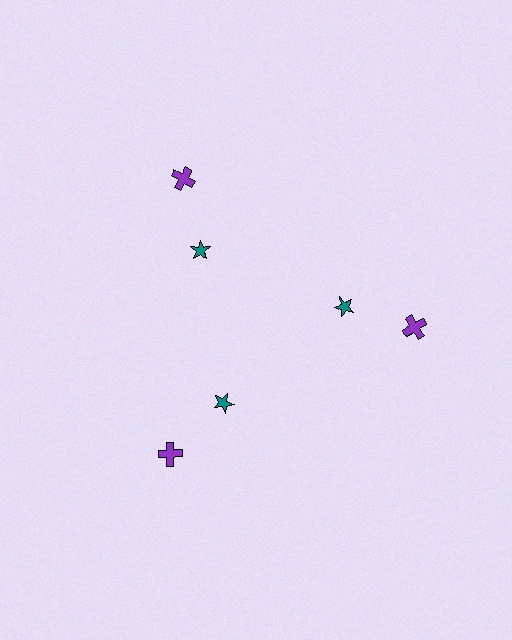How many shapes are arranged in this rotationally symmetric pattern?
There are 6 shapes, arranged in 3 groups of 2.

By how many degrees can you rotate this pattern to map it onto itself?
The pattern maps onto itself every 120 degrees of rotation.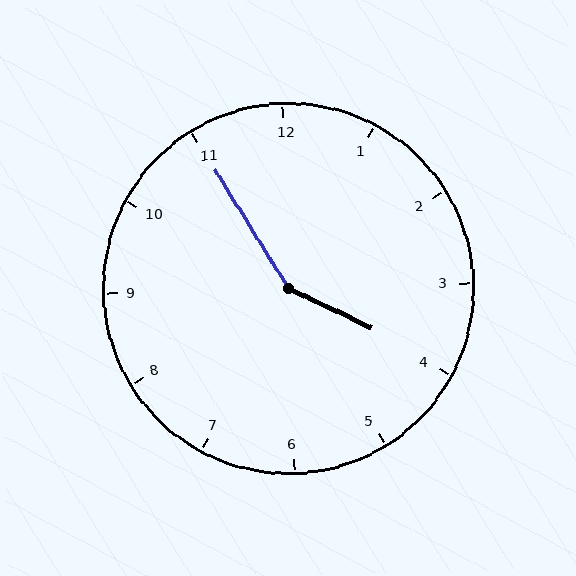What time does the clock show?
3:55.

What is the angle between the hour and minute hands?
Approximately 148 degrees.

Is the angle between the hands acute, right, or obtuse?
It is obtuse.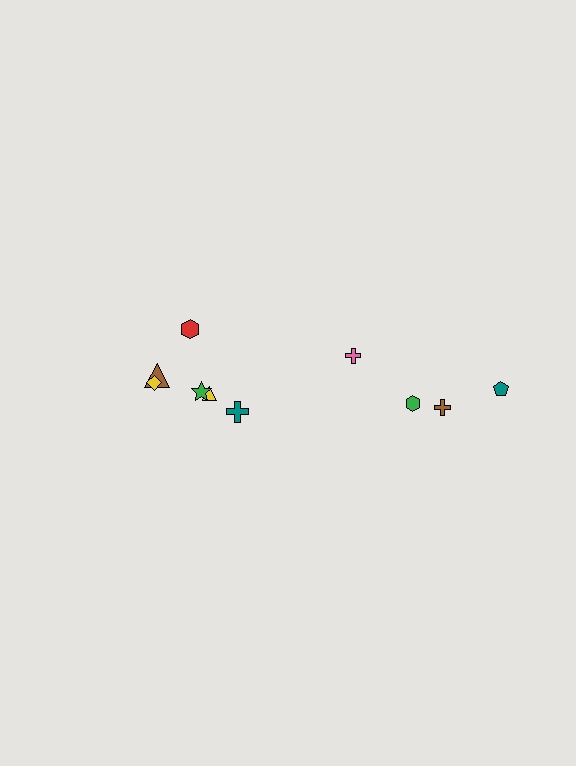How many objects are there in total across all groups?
There are 10 objects.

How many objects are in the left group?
There are 6 objects.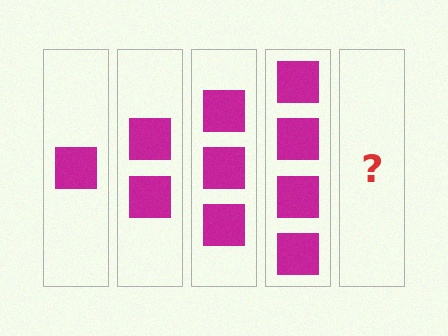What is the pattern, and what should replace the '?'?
The pattern is that each step adds one more square. The '?' should be 5 squares.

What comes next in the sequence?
The next element should be 5 squares.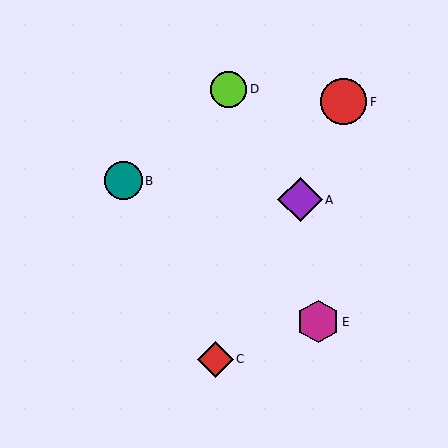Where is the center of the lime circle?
The center of the lime circle is at (229, 89).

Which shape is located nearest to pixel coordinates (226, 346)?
The red diamond (labeled C) at (215, 359) is nearest to that location.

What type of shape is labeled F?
Shape F is a red circle.